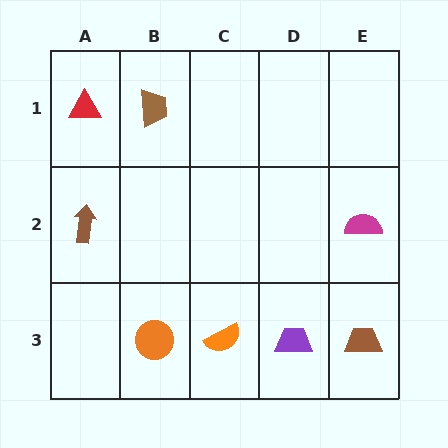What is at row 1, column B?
A brown trapezoid.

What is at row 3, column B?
An orange circle.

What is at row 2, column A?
A brown arrow.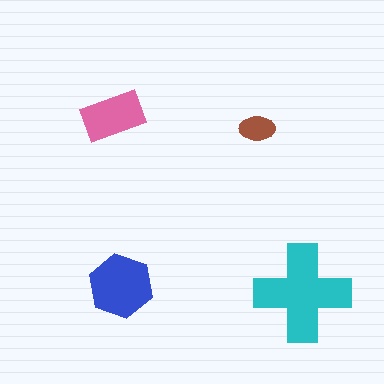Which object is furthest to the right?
The cyan cross is rightmost.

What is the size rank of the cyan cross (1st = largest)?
1st.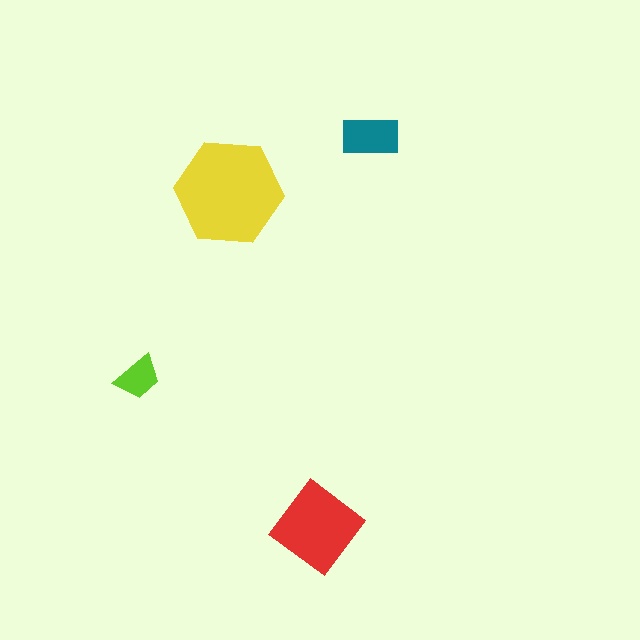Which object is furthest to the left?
The lime trapezoid is leftmost.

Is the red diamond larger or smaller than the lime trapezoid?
Larger.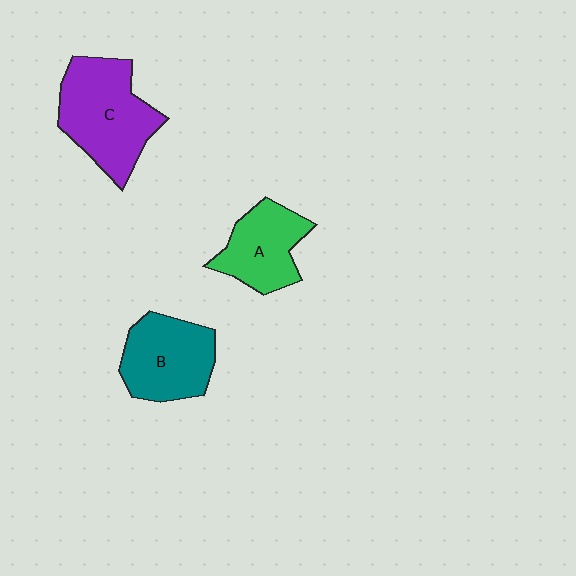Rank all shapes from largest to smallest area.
From largest to smallest: C (purple), B (teal), A (green).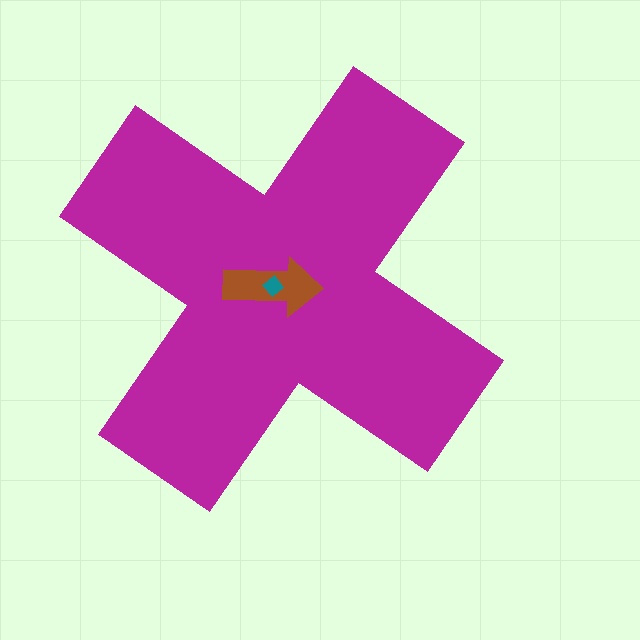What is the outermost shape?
The magenta cross.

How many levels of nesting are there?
3.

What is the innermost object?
The teal diamond.